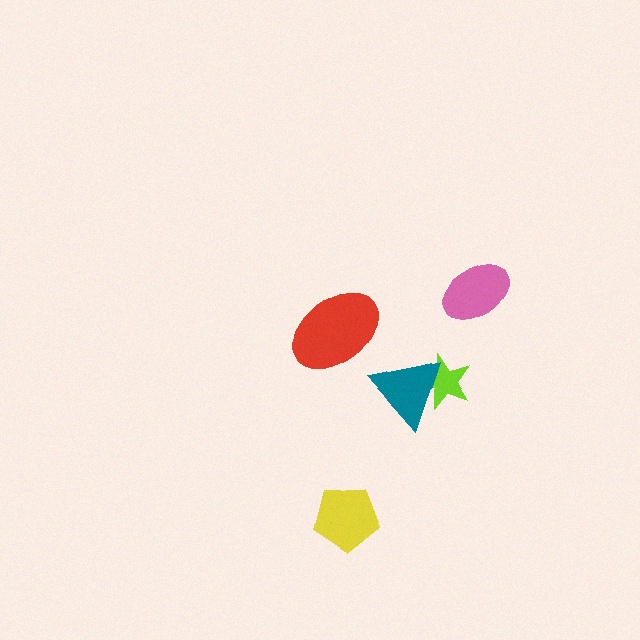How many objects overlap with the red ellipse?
0 objects overlap with the red ellipse.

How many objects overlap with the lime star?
1 object overlaps with the lime star.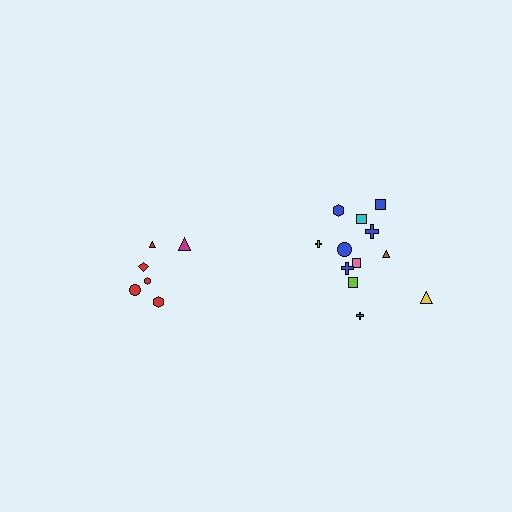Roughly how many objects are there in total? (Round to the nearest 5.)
Roughly 20 objects in total.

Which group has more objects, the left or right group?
The right group.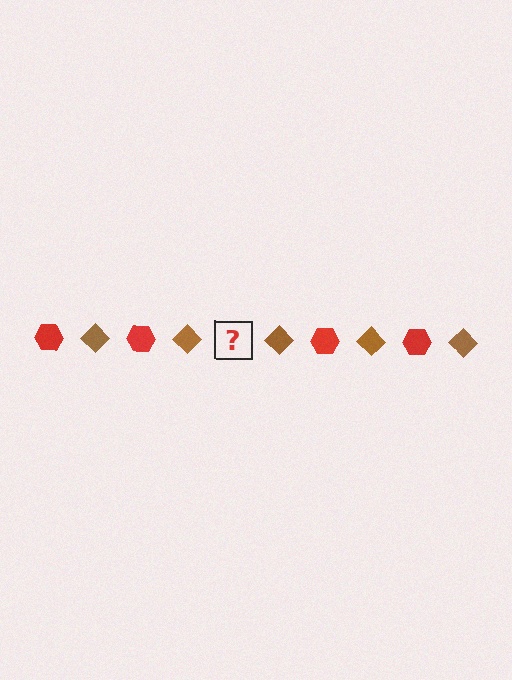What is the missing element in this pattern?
The missing element is a red hexagon.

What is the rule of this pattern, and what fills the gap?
The rule is that the pattern alternates between red hexagon and brown diamond. The gap should be filled with a red hexagon.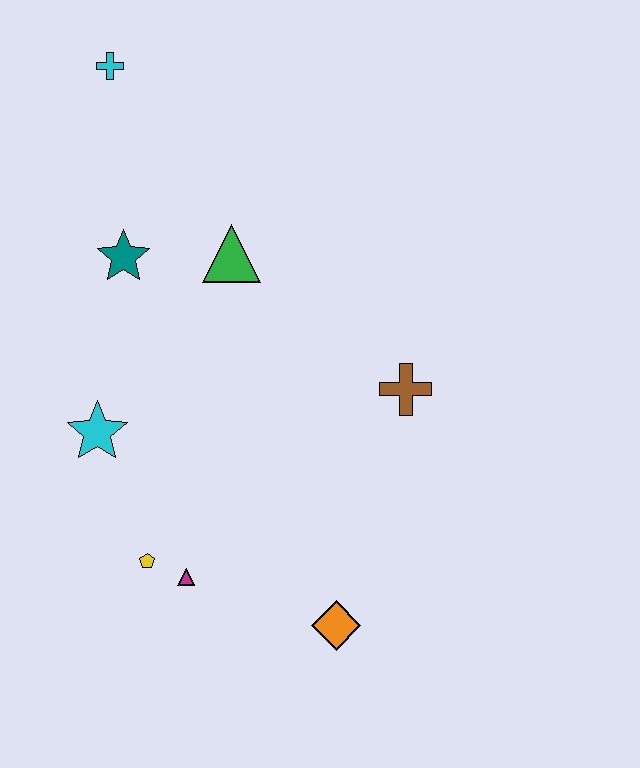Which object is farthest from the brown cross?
The cyan cross is farthest from the brown cross.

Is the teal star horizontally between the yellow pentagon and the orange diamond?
No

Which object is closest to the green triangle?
The teal star is closest to the green triangle.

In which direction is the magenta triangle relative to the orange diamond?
The magenta triangle is to the left of the orange diamond.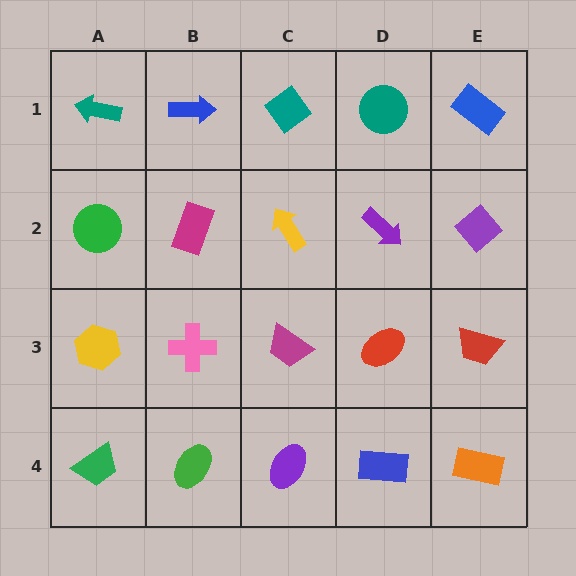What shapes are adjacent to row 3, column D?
A purple arrow (row 2, column D), a blue rectangle (row 4, column D), a magenta trapezoid (row 3, column C), a red trapezoid (row 3, column E).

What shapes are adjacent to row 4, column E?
A red trapezoid (row 3, column E), a blue rectangle (row 4, column D).